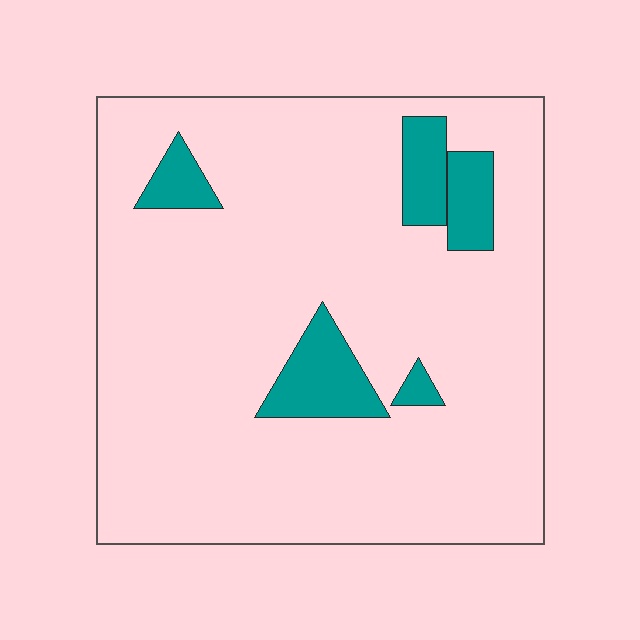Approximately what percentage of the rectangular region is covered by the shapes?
Approximately 10%.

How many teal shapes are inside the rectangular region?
5.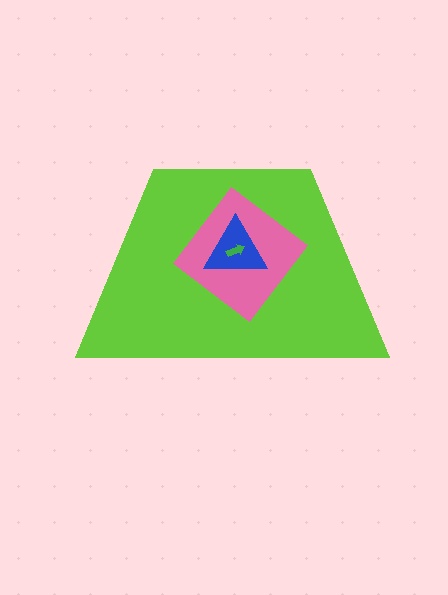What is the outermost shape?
The lime trapezoid.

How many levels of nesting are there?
4.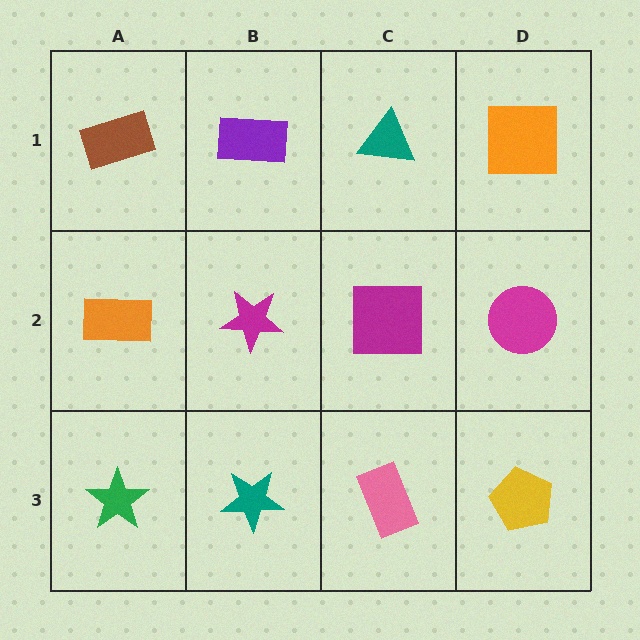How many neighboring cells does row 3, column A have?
2.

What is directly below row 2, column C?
A pink rectangle.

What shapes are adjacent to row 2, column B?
A purple rectangle (row 1, column B), a teal star (row 3, column B), an orange rectangle (row 2, column A), a magenta square (row 2, column C).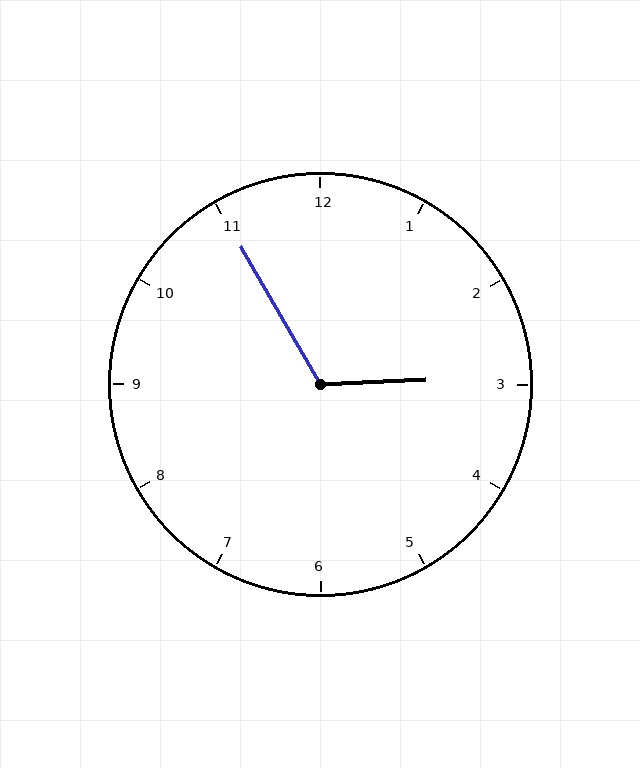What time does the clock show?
2:55.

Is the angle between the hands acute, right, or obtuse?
It is obtuse.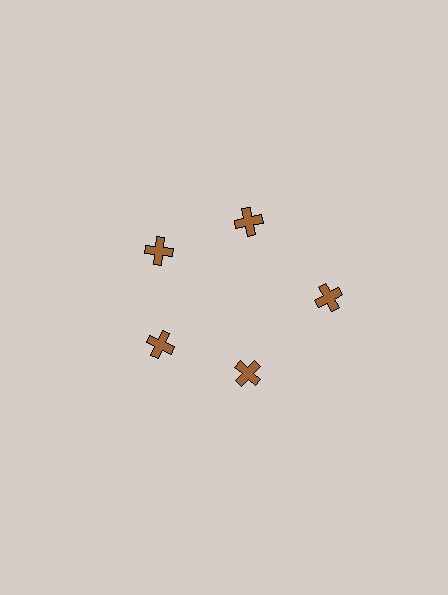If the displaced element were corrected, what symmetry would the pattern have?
It would have 5-fold rotational symmetry — the pattern would map onto itself every 72 degrees.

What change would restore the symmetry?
The symmetry would be restored by moving it inward, back onto the ring so that all 5 crosses sit at equal angles and equal distance from the center.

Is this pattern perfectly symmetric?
No. The 5 brown crosses are arranged in a ring, but one element near the 3 o'clock position is pushed outward from the center, breaking the 5-fold rotational symmetry.